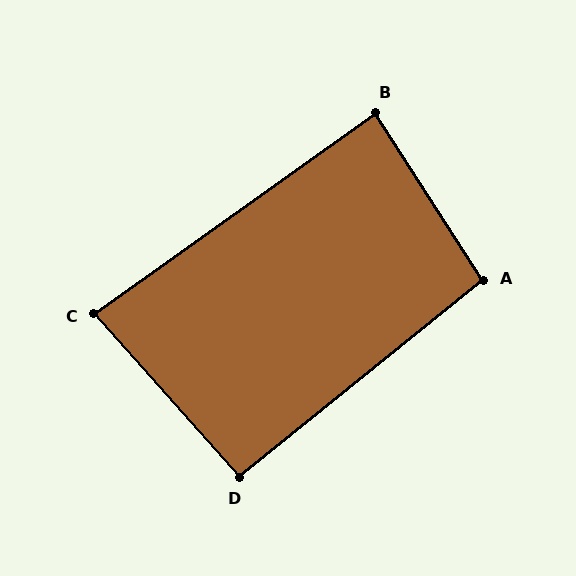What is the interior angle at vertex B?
Approximately 87 degrees (approximately right).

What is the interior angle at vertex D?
Approximately 93 degrees (approximately right).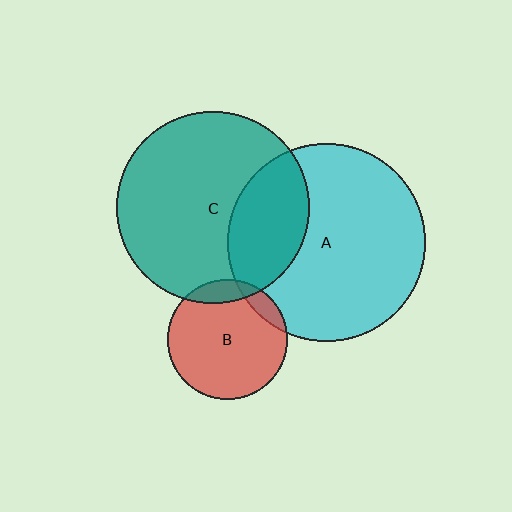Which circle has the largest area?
Circle A (cyan).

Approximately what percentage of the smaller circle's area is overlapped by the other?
Approximately 10%.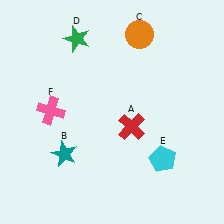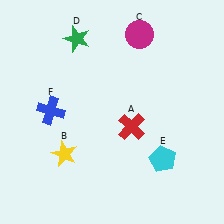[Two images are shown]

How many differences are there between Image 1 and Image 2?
There are 3 differences between the two images.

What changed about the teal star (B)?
In Image 1, B is teal. In Image 2, it changed to yellow.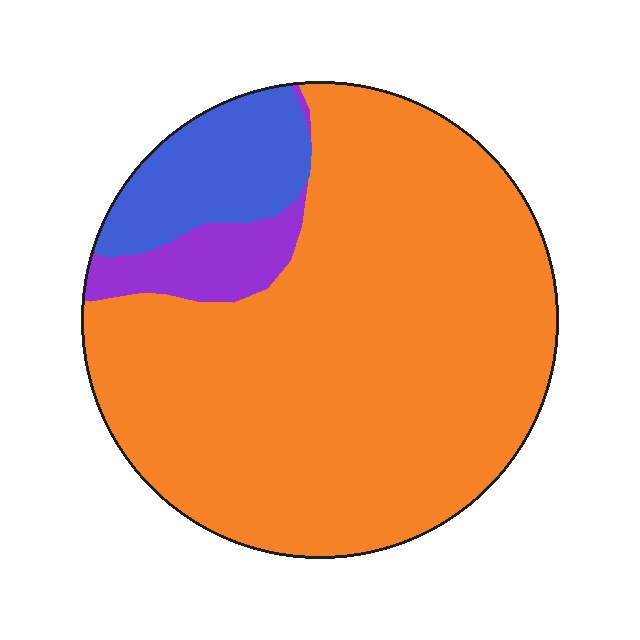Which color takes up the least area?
Purple, at roughly 5%.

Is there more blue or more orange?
Orange.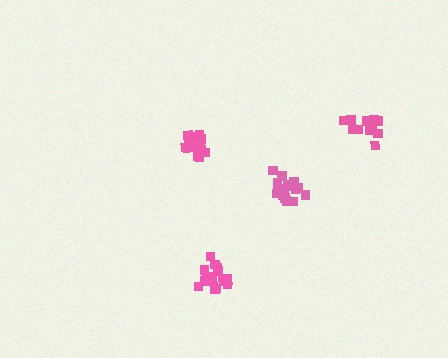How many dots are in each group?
Group 1: 15 dots, Group 2: 16 dots, Group 3: 13 dots, Group 4: 19 dots (63 total).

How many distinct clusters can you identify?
There are 4 distinct clusters.